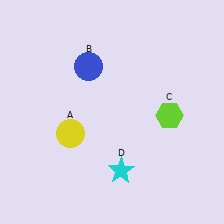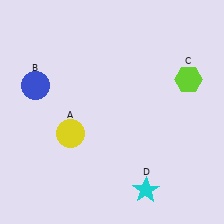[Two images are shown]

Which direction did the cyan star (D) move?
The cyan star (D) moved right.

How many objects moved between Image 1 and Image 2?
3 objects moved between the two images.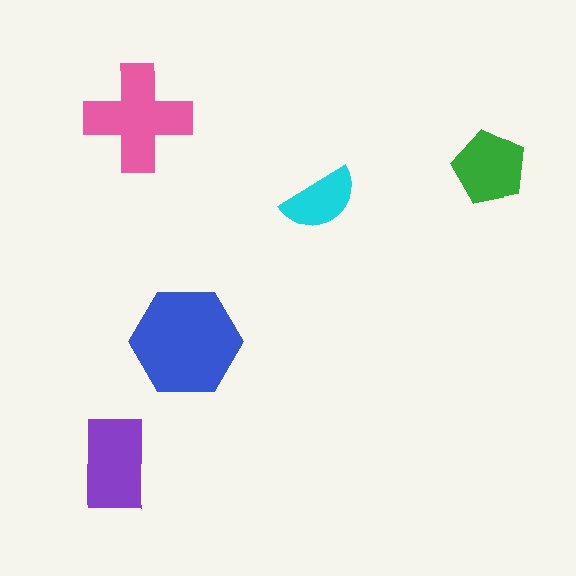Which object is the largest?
The blue hexagon.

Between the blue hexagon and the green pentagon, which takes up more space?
The blue hexagon.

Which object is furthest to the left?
The purple rectangle is leftmost.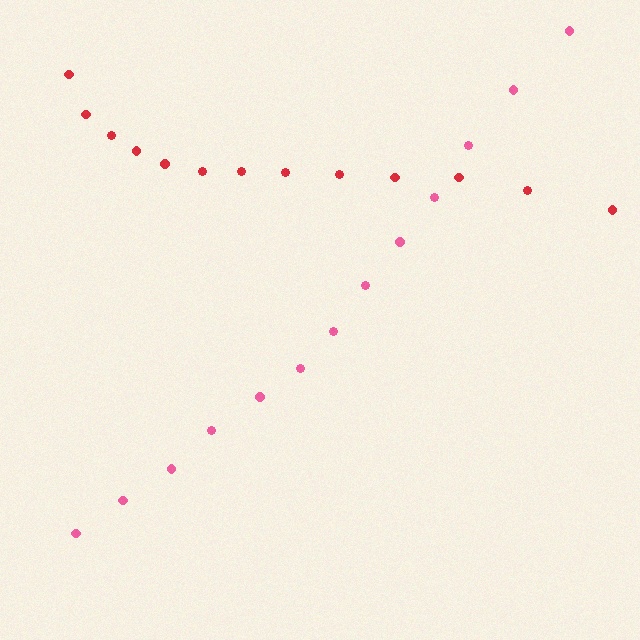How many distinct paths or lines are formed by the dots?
There are 2 distinct paths.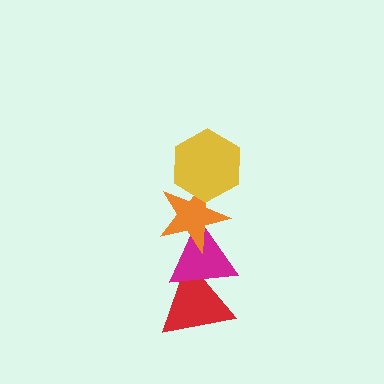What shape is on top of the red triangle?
The magenta triangle is on top of the red triangle.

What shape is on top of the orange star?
The yellow hexagon is on top of the orange star.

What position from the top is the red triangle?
The red triangle is 4th from the top.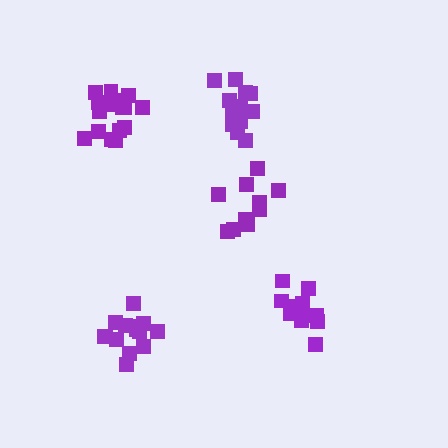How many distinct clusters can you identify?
There are 5 distinct clusters.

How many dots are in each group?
Group 1: 10 dots, Group 2: 14 dots, Group 3: 16 dots, Group 4: 13 dots, Group 5: 13 dots (66 total).